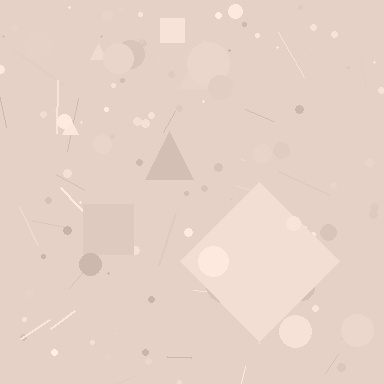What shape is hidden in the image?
A diamond is hidden in the image.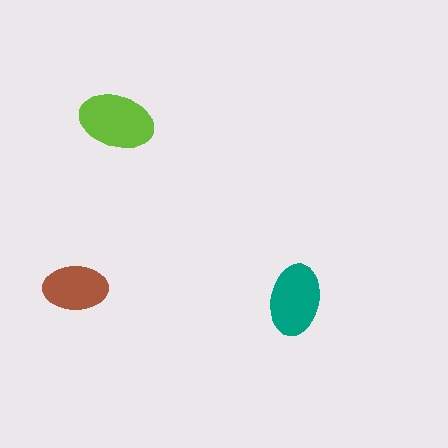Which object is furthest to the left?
The brown ellipse is leftmost.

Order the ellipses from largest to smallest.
the lime one, the teal one, the brown one.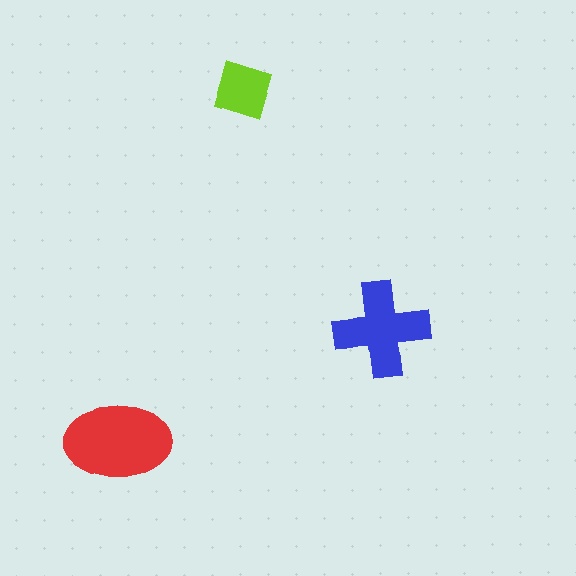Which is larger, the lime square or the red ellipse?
The red ellipse.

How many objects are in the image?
There are 3 objects in the image.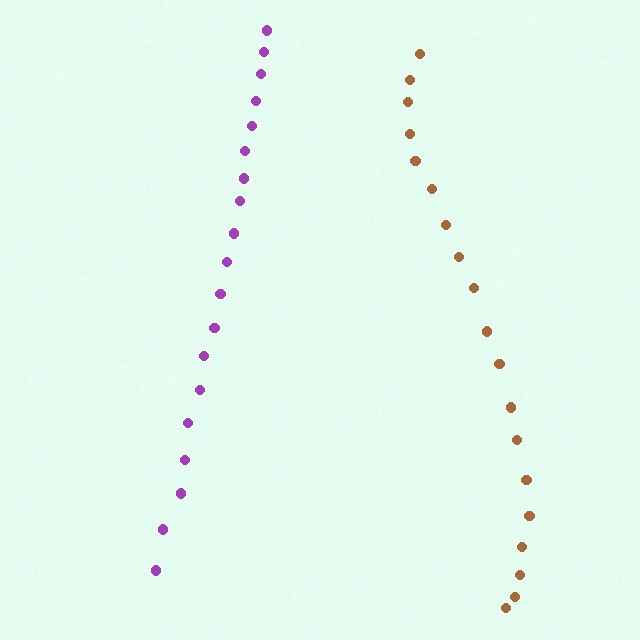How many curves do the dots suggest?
There are 2 distinct paths.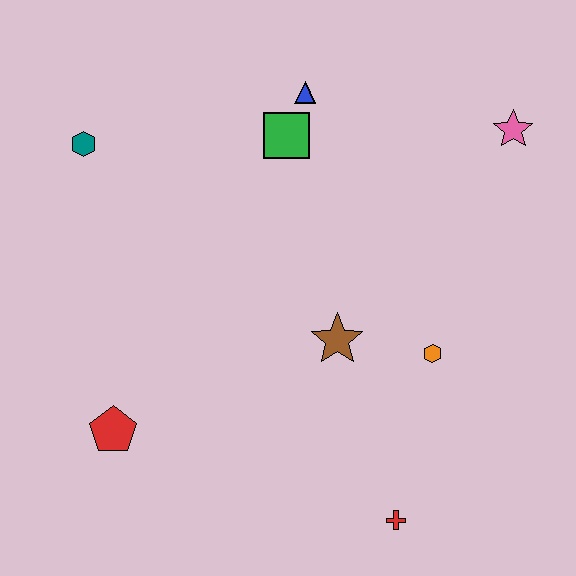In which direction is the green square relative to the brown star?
The green square is above the brown star.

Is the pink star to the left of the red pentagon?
No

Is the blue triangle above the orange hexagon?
Yes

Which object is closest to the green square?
The blue triangle is closest to the green square.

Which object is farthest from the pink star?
The red pentagon is farthest from the pink star.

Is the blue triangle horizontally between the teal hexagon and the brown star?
Yes